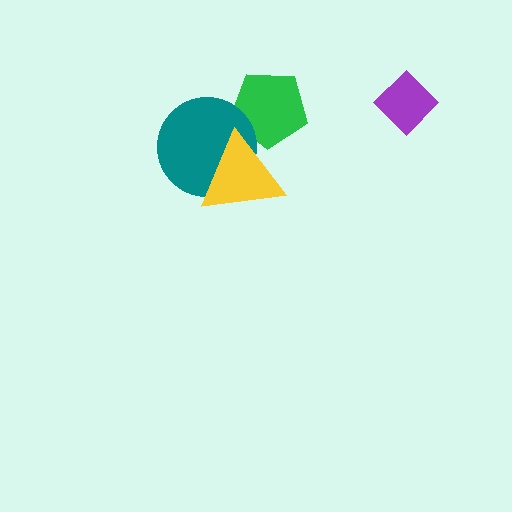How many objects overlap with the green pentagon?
2 objects overlap with the green pentagon.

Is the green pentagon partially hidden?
Yes, it is partially covered by another shape.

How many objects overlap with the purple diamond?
0 objects overlap with the purple diamond.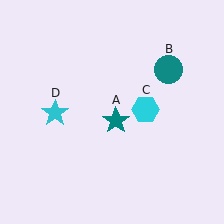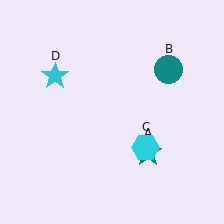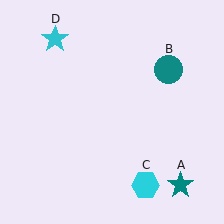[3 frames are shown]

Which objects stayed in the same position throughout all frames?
Teal circle (object B) remained stationary.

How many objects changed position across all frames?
3 objects changed position: teal star (object A), cyan hexagon (object C), cyan star (object D).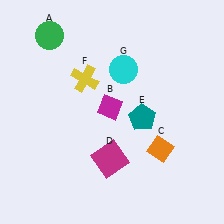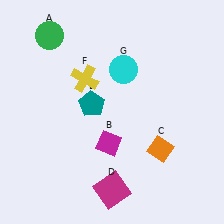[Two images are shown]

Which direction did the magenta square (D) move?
The magenta square (D) moved down.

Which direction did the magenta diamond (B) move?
The magenta diamond (B) moved down.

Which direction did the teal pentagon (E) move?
The teal pentagon (E) moved left.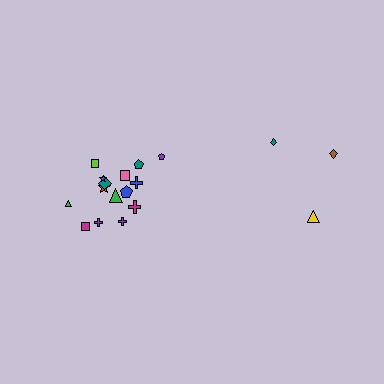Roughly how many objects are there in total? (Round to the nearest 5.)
Roughly 20 objects in total.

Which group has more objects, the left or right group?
The left group.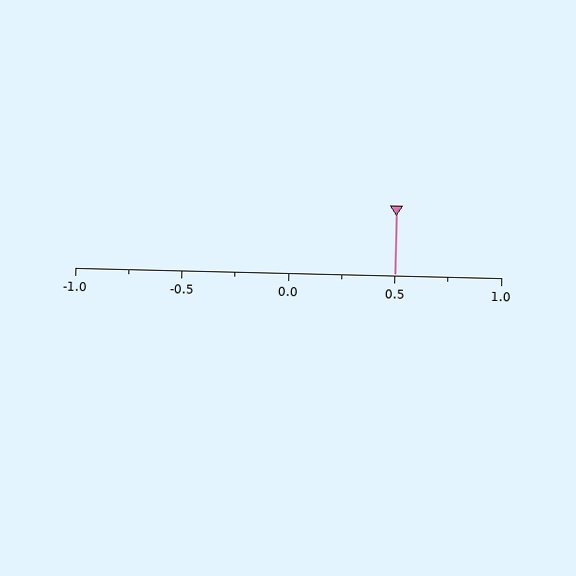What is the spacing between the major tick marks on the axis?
The major ticks are spaced 0.5 apart.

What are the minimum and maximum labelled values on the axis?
The axis runs from -1.0 to 1.0.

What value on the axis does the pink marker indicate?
The marker indicates approximately 0.5.